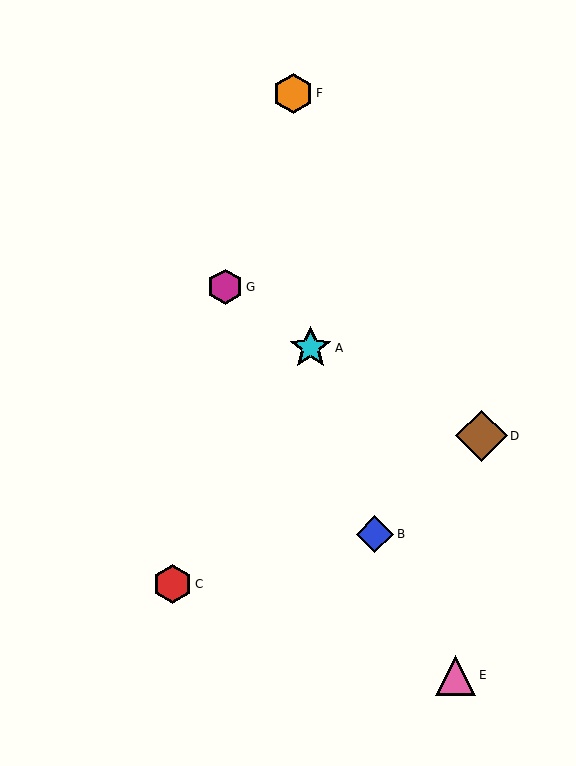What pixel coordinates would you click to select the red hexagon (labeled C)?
Click at (173, 584) to select the red hexagon C.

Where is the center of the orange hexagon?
The center of the orange hexagon is at (293, 93).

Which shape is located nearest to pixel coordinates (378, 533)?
The blue diamond (labeled B) at (375, 534) is nearest to that location.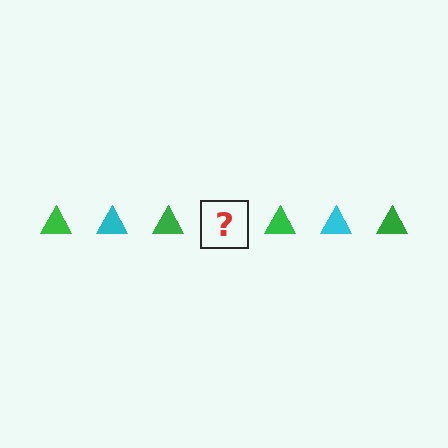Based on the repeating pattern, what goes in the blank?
The blank should be a cyan triangle.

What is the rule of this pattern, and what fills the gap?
The rule is that the pattern cycles through green, cyan triangles. The gap should be filled with a cyan triangle.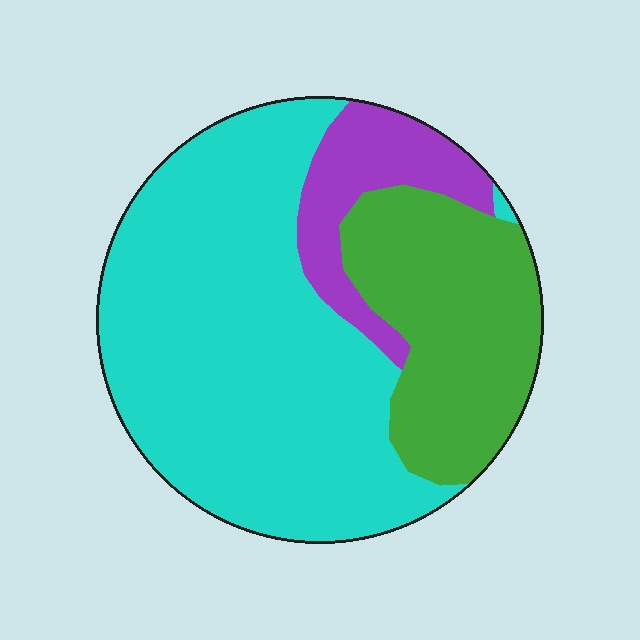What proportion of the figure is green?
Green takes up about one quarter (1/4) of the figure.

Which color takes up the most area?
Cyan, at roughly 60%.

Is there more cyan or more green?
Cyan.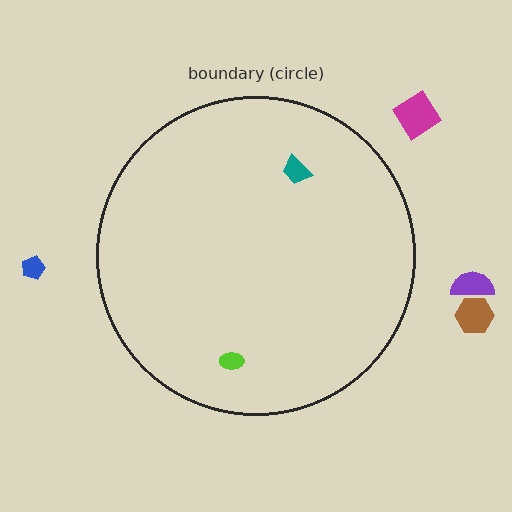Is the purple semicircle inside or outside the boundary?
Outside.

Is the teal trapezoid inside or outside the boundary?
Inside.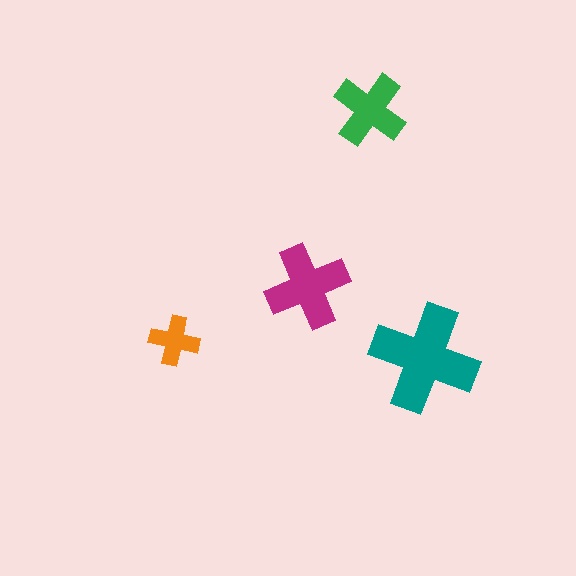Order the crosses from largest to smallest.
the teal one, the magenta one, the green one, the orange one.